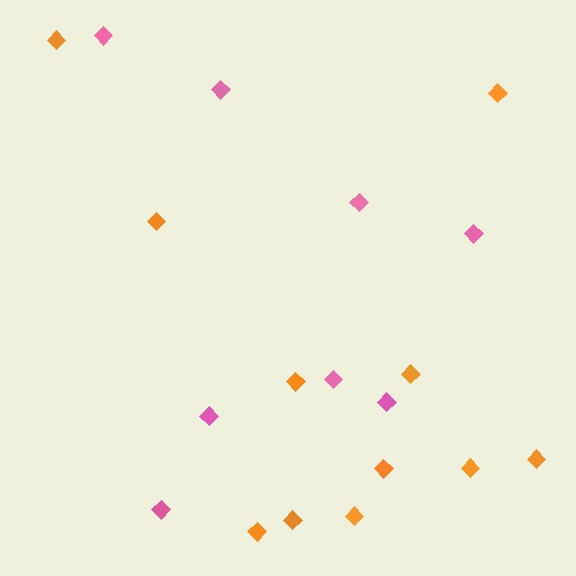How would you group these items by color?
There are 2 groups: one group of pink diamonds (8) and one group of orange diamonds (11).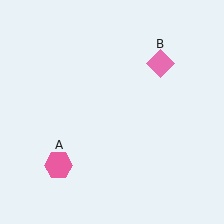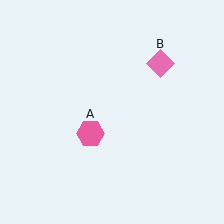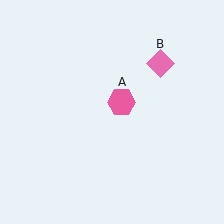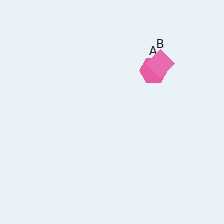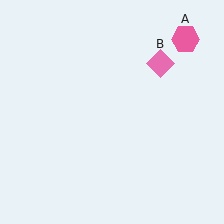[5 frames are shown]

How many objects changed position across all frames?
1 object changed position: pink hexagon (object A).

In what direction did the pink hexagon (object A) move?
The pink hexagon (object A) moved up and to the right.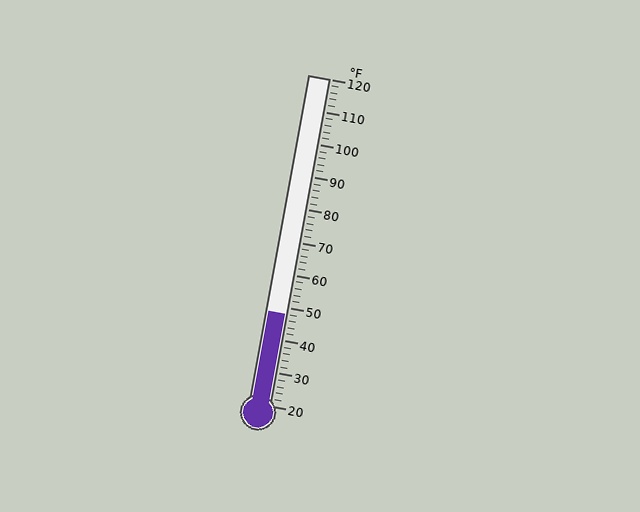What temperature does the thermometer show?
The thermometer shows approximately 48°F.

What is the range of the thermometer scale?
The thermometer scale ranges from 20°F to 120°F.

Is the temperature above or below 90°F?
The temperature is below 90°F.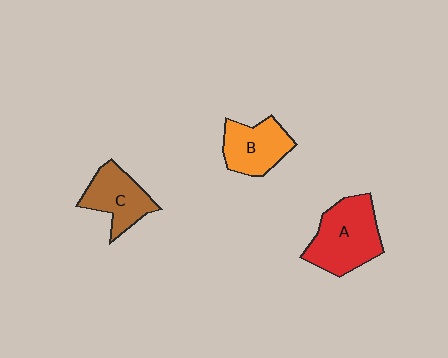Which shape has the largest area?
Shape A (red).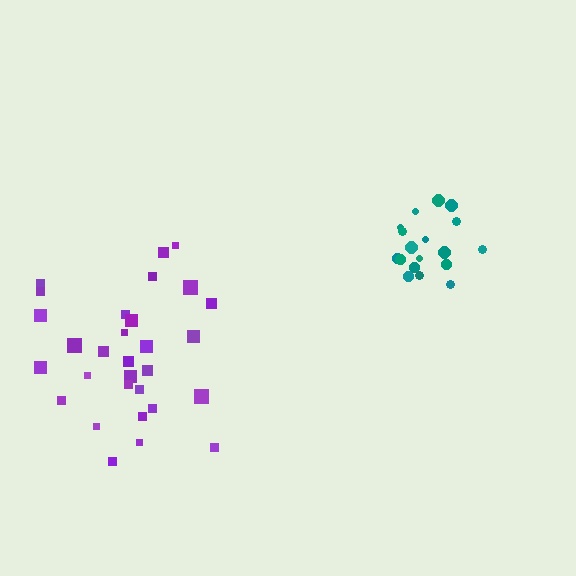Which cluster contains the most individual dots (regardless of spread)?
Purple (30).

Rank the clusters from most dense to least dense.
teal, purple.